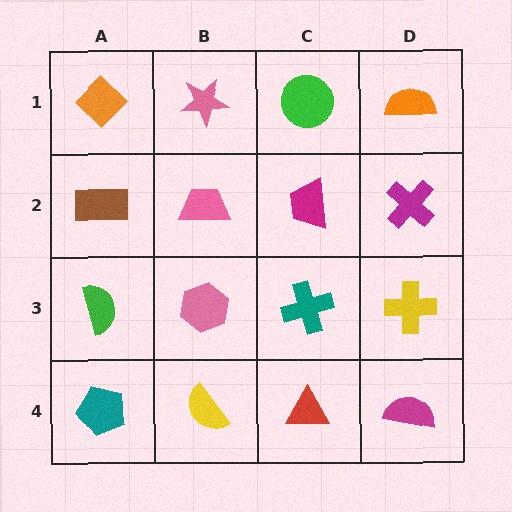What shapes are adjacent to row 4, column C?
A teal cross (row 3, column C), a yellow semicircle (row 4, column B), a magenta semicircle (row 4, column D).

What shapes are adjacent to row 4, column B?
A pink hexagon (row 3, column B), a teal pentagon (row 4, column A), a red triangle (row 4, column C).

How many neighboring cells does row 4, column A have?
2.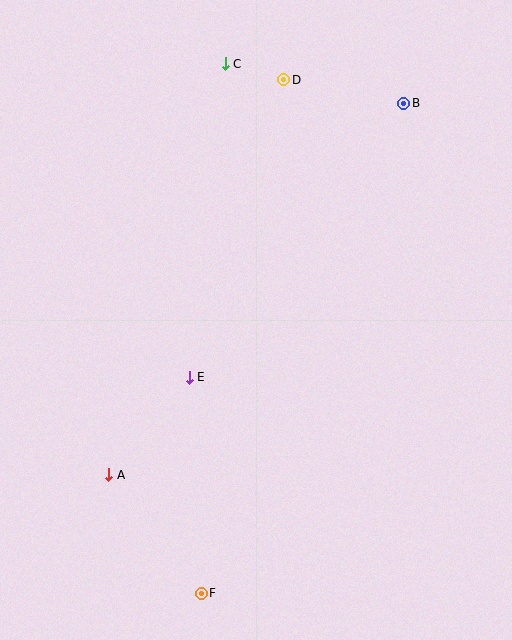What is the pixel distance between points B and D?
The distance between B and D is 122 pixels.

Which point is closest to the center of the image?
Point E at (189, 377) is closest to the center.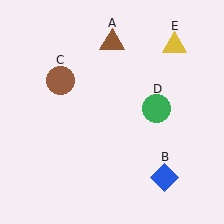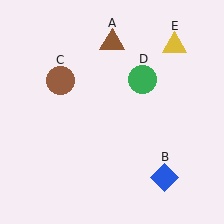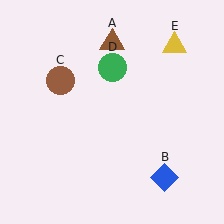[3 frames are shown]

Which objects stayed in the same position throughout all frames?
Brown triangle (object A) and blue diamond (object B) and brown circle (object C) and yellow triangle (object E) remained stationary.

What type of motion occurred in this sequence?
The green circle (object D) rotated counterclockwise around the center of the scene.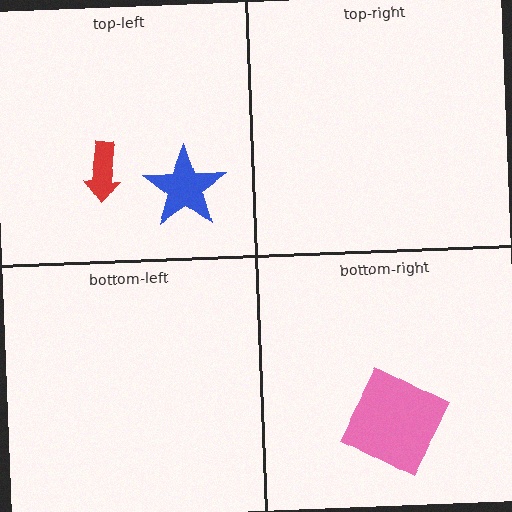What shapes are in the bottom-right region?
The pink square.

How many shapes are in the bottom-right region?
1.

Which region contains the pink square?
The bottom-right region.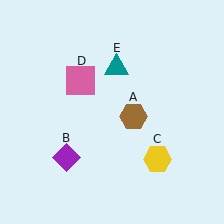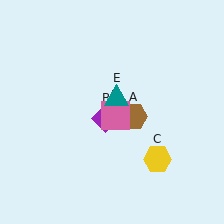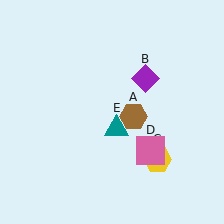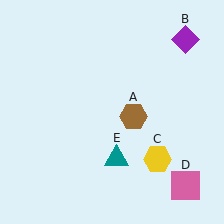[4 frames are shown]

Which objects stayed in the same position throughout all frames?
Brown hexagon (object A) and yellow hexagon (object C) remained stationary.